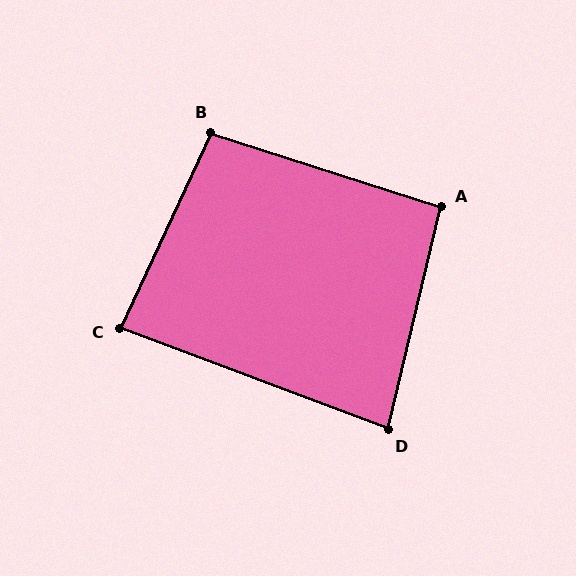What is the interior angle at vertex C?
Approximately 85 degrees (approximately right).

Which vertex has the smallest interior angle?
D, at approximately 83 degrees.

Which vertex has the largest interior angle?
B, at approximately 97 degrees.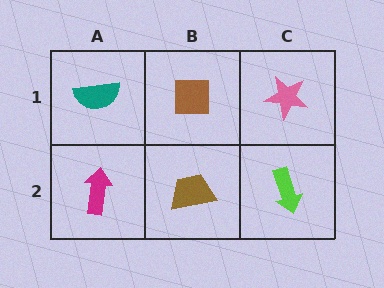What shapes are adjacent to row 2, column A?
A teal semicircle (row 1, column A), a brown trapezoid (row 2, column B).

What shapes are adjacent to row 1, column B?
A brown trapezoid (row 2, column B), a teal semicircle (row 1, column A), a pink star (row 1, column C).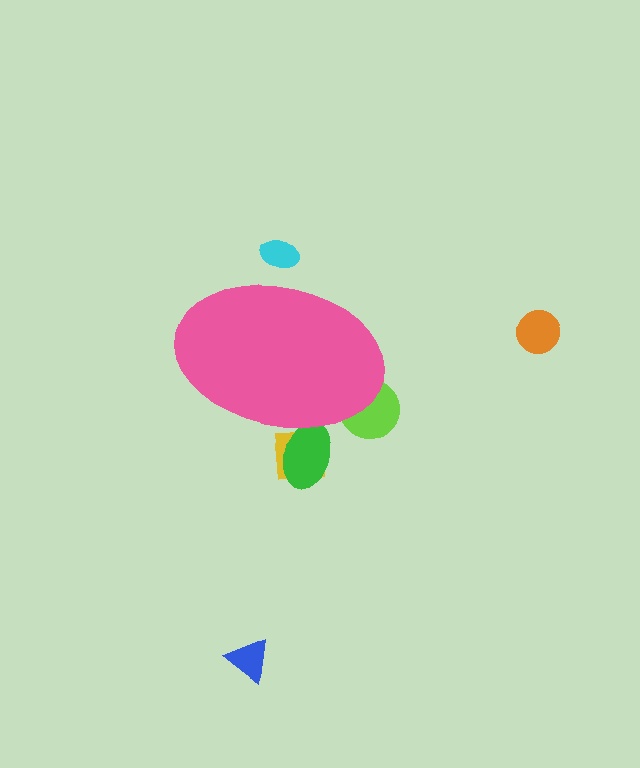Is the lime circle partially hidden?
Yes, the lime circle is partially hidden behind the pink ellipse.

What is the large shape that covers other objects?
A pink ellipse.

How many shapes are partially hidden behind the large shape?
4 shapes are partially hidden.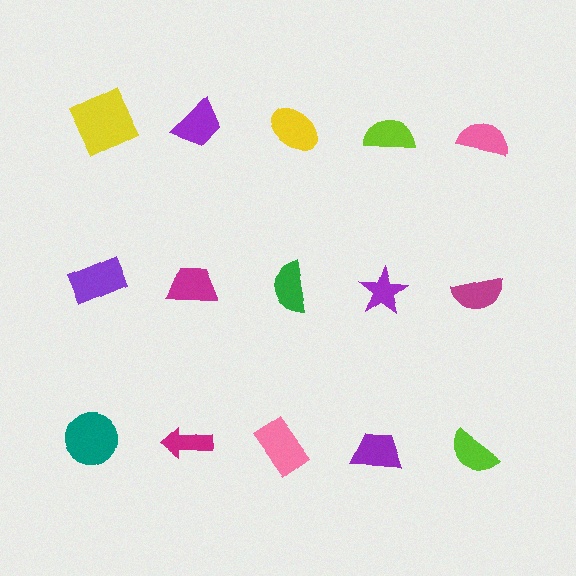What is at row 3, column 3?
A pink rectangle.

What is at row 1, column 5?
A pink semicircle.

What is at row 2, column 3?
A green semicircle.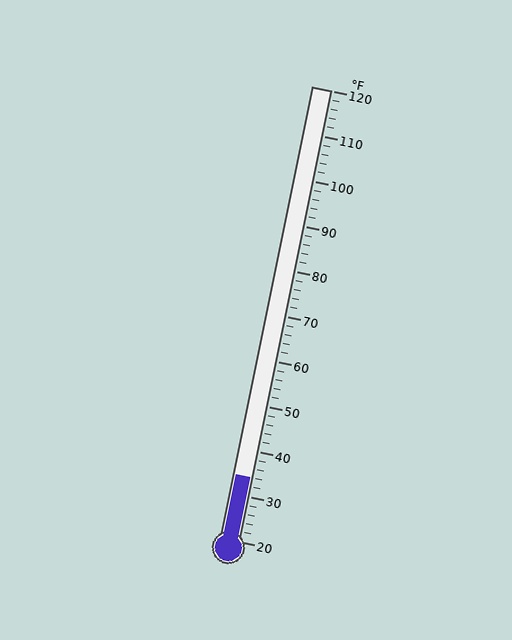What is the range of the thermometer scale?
The thermometer scale ranges from 20°F to 120°F.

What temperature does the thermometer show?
The thermometer shows approximately 34°F.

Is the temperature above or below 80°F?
The temperature is below 80°F.